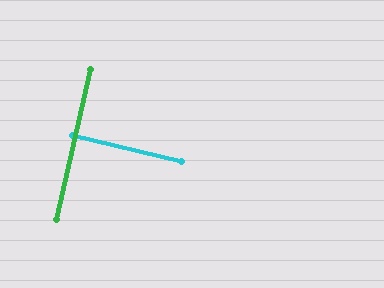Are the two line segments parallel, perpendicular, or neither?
Perpendicular — they meet at approximately 89°.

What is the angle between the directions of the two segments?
Approximately 89 degrees.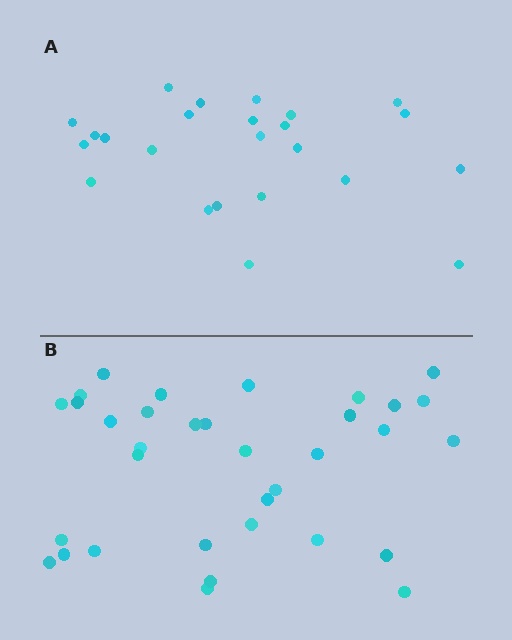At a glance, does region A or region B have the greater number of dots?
Region B (the bottom region) has more dots.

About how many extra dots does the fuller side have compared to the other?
Region B has roughly 10 or so more dots than region A.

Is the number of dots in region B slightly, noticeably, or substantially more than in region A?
Region B has noticeably more, but not dramatically so. The ratio is roughly 1.4 to 1.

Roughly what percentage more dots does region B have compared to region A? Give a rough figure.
About 40% more.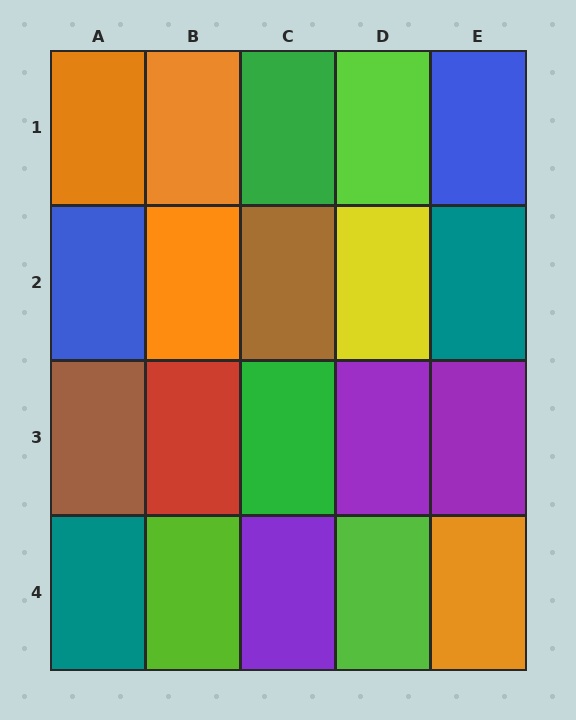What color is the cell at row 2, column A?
Blue.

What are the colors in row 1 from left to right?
Orange, orange, green, lime, blue.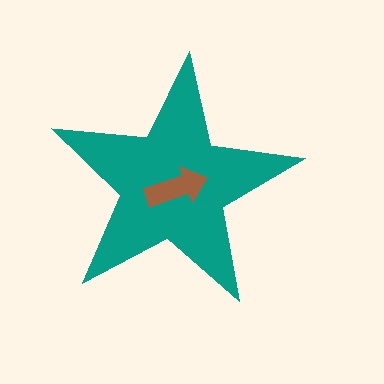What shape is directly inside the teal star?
The brown arrow.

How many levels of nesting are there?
2.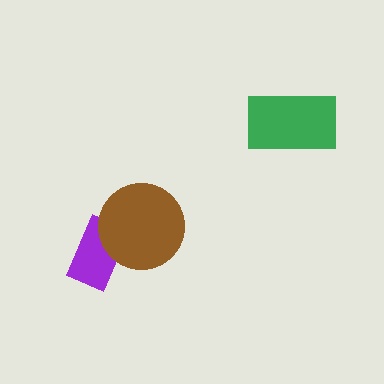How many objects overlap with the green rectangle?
0 objects overlap with the green rectangle.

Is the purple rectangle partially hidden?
Yes, it is partially covered by another shape.